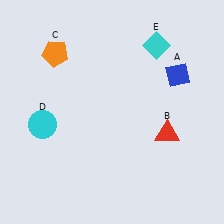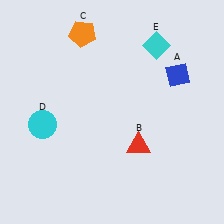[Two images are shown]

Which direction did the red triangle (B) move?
The red triangle (B) moved left.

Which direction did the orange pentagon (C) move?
The orange pentagon (C) moved right.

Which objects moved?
The objects that moved are: the red triangle (B), the orange pentagon (C).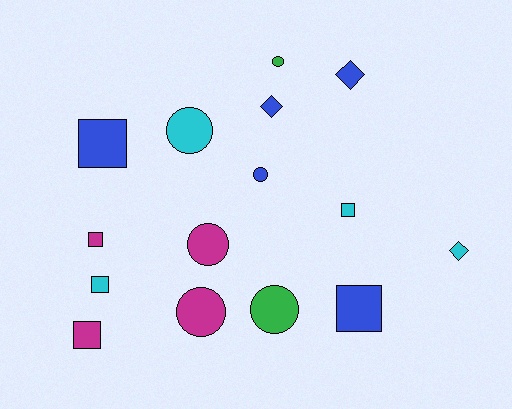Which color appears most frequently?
Blue, with 5 objects.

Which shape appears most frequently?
Circle, with 6 objects.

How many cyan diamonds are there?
There is 1 cyan diamond.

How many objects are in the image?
There are 15 objects.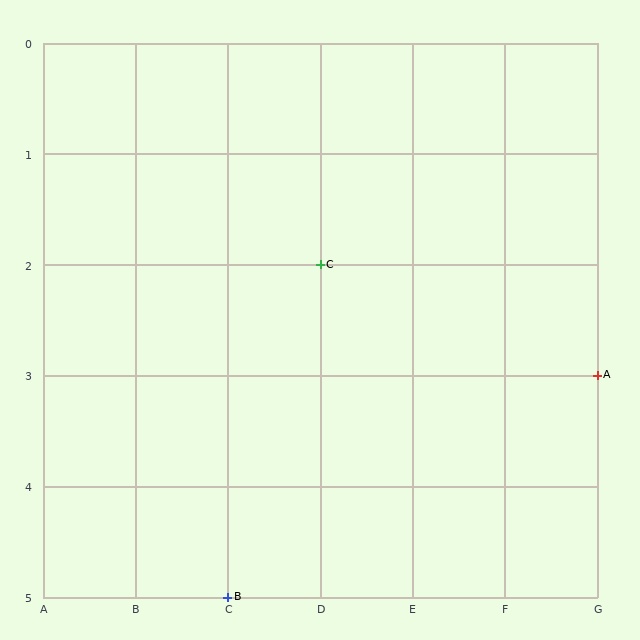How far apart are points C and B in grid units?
Points C and B are 1 column and 3 rows apart (about 3.2 grid units diagonally).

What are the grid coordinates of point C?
Point C is at grid coordinates (D, 2).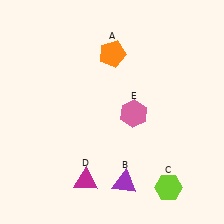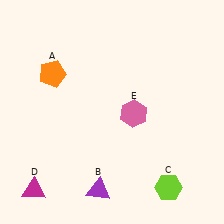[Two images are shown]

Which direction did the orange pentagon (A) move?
The orange pentagon (A) moved left.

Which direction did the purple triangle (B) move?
The purple triangle (B) moved left.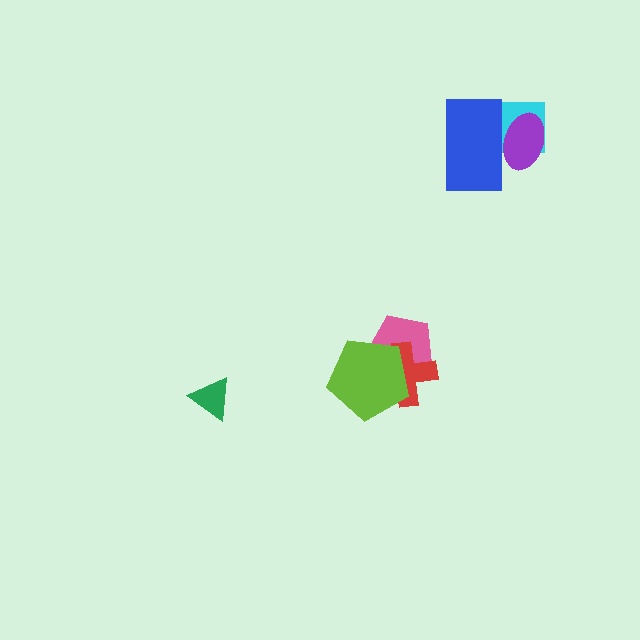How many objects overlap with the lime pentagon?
2 objects overlap with the lime pentagon.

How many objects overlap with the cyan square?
2 objects overlap with the cyan square.